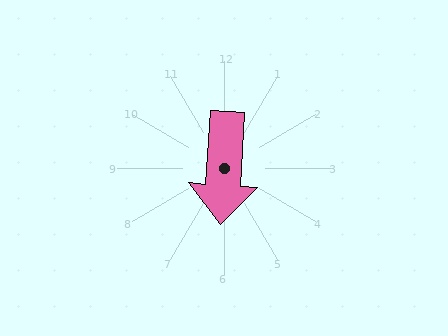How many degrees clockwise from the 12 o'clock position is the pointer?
Approximately 183 degrees.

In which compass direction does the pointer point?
South.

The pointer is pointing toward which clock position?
Roughly 6 o'clock.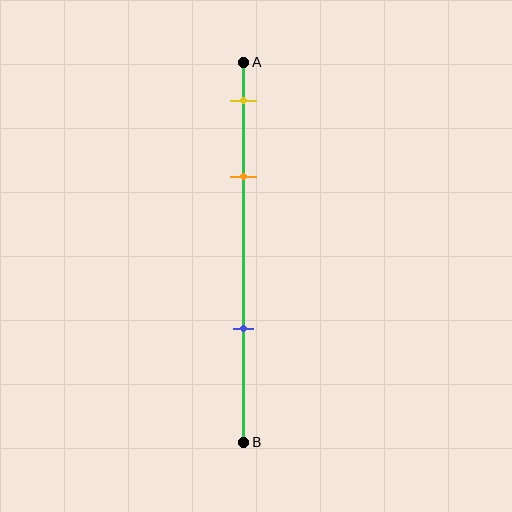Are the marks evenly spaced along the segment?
No, the marks are not evenly spaced.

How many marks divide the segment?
There are 3 marks dividing the segment.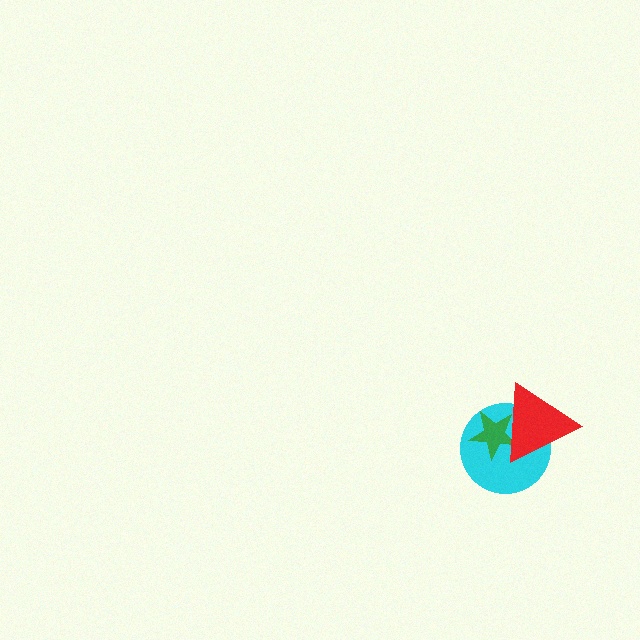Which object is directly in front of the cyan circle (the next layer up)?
The green star is directly in front of the cyan circle.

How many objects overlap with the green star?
2 objects overlap with the green star.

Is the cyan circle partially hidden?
Yes, it is partially covered by another shape.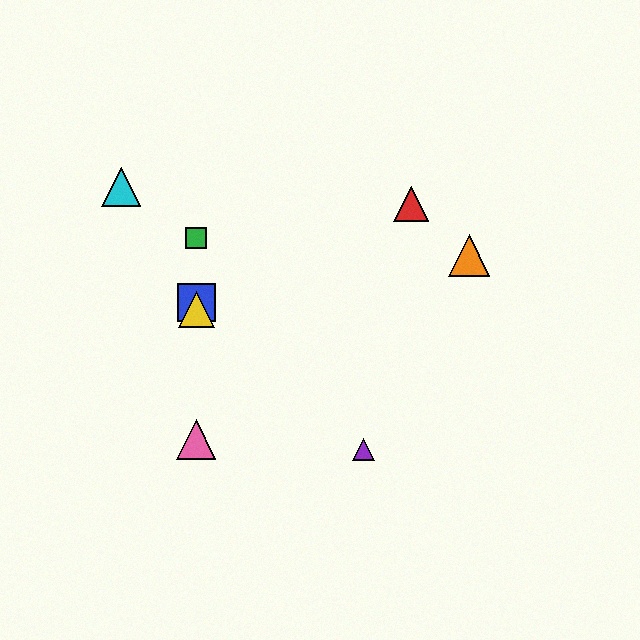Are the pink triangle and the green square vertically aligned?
Yes, both are at x≈196.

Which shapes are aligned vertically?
The blue square, the green square, the yellow triangle, the pink triangle are aligned vertically.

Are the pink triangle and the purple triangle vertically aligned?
No, the pink triangle is at x≈196 and the purple triangle is at x≈363.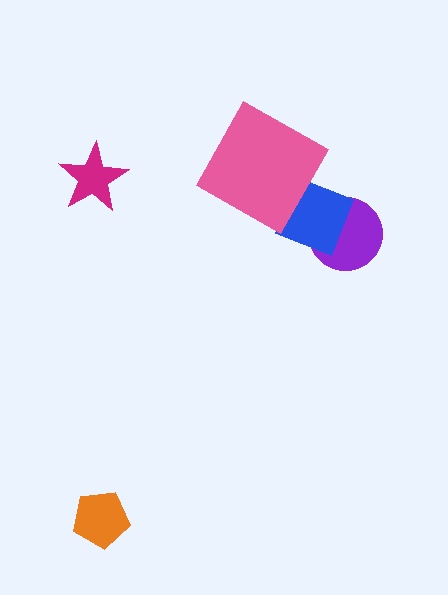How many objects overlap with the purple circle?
1 object overlaps with the purple circle.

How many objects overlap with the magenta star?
0 objects overlap with the magenta star.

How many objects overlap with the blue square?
1 object overlaps with the blue square.